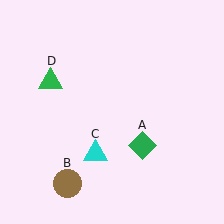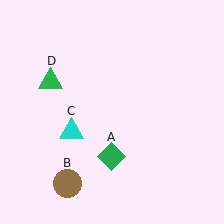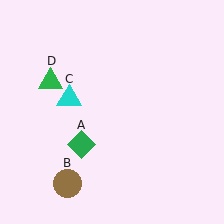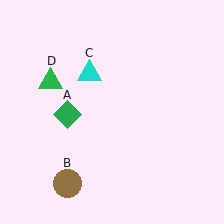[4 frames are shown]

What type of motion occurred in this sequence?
The green diamond (object A), cyan triangle (object C) rotated clockwise around the center of the scene.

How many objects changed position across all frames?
2 objects changed position: green diamond (object A), cyan triangle (object C).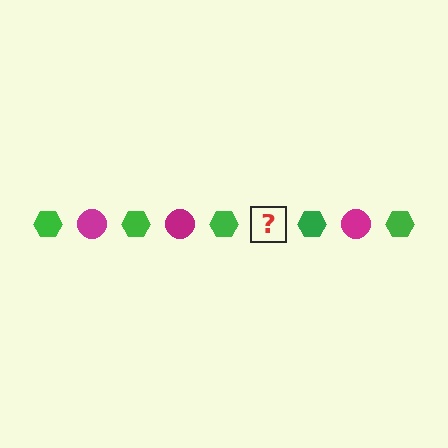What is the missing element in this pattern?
The missing element is a magenta circle.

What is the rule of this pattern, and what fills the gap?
The rule is that the pattern alternates between green hexagon and magenta circle. The gap should be filled with a magenta circle.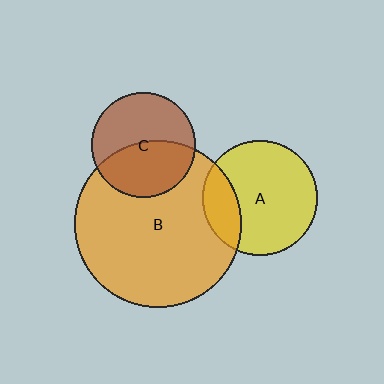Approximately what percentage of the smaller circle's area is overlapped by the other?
Approximately 45%.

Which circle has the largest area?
Circle B (orange).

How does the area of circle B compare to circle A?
Approximately 2.1 times.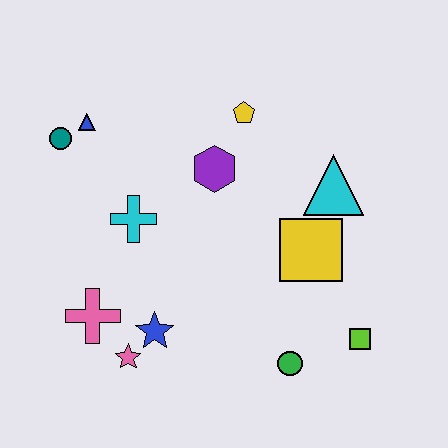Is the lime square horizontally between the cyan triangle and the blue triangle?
No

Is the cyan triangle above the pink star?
Yes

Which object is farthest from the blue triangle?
The lime square is farthest from the blue triangle.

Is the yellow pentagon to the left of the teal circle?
No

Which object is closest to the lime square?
The green circle is closest to the lime square.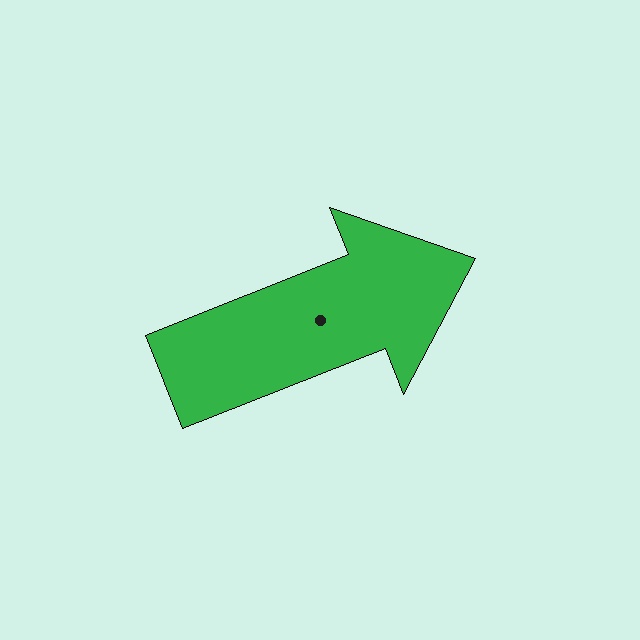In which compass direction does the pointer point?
East.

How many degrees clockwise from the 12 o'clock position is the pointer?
Approximately 68 degrees.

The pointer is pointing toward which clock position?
Roughly 2 o'clock.